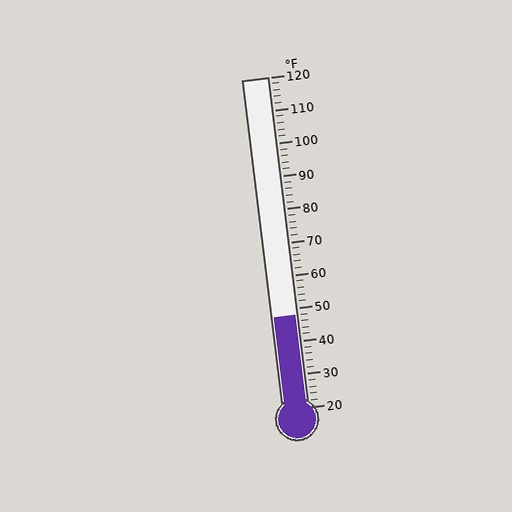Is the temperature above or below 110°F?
The temperature is below 110°F.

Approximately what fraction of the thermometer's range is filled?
The thermometer is filled to approximately 30% of its range.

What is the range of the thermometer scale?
The thermometer scale ranges from 20°F to 120°F.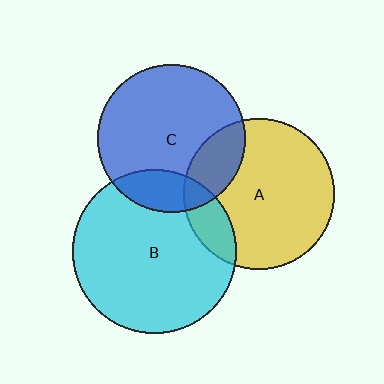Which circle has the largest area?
Circle B (cyan).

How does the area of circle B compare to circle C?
Approximately 1.2 times.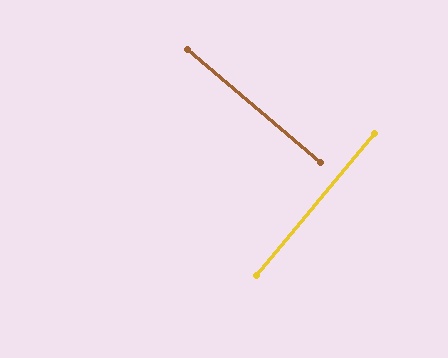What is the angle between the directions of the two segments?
Approximately 90 degrees.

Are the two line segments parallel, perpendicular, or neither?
Perpendicular — they meet at approximately 90°.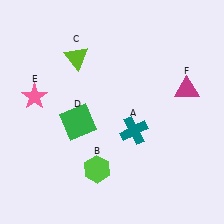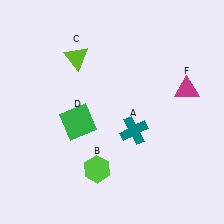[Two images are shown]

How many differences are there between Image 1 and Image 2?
There is 1 difference between the two images.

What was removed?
The pink star (E) was removed in Image 2.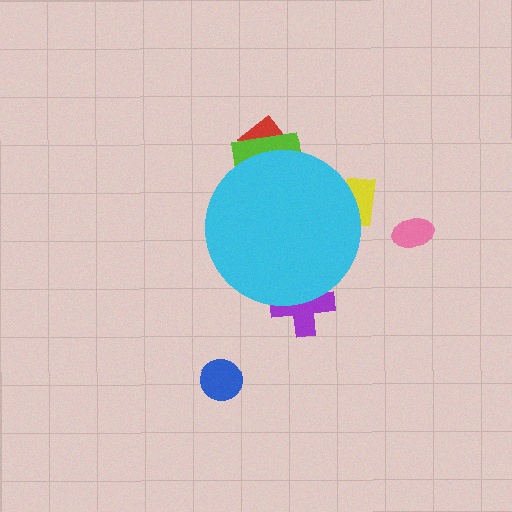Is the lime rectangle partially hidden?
Yes, the lime rectangle is partially hidden behind the cyan circle.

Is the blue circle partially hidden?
No, the blue circle is fully visible.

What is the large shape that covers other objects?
A cyan circle.